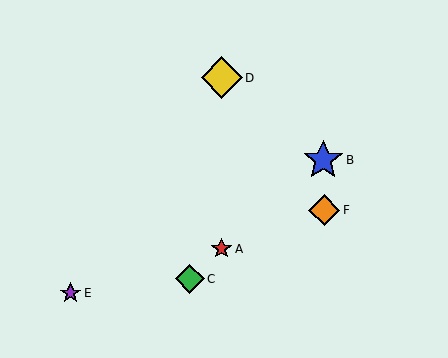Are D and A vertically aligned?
Yes, both are at x≈222.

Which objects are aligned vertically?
Objects A, D are aligned vertically.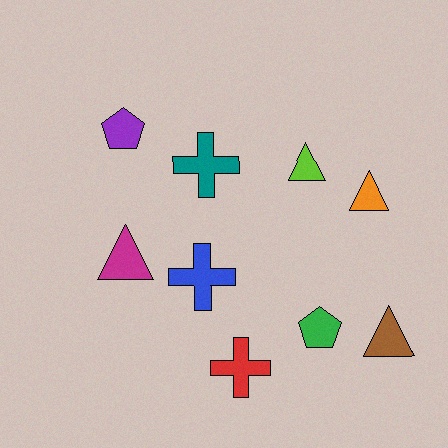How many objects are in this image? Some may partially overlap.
There are 9 objects.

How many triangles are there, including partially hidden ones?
There are 4 triangles.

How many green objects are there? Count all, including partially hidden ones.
There is 1 green object.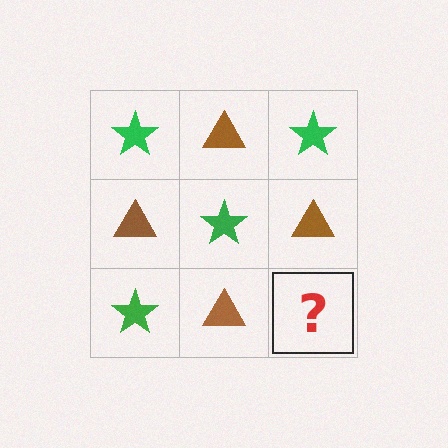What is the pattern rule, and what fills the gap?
The rule is that it alternates green star and brown triangle in a checkerboard pattern. The gap should be filled with a green star.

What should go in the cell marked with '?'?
The missing cell should contain a green star.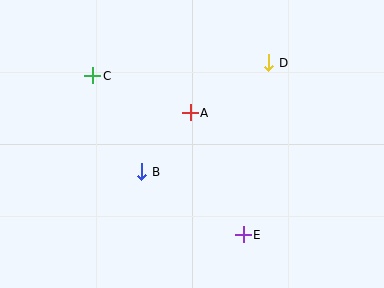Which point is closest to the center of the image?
Point A at (190, 113) is closest to the center.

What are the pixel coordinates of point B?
Point B is at (142, 172).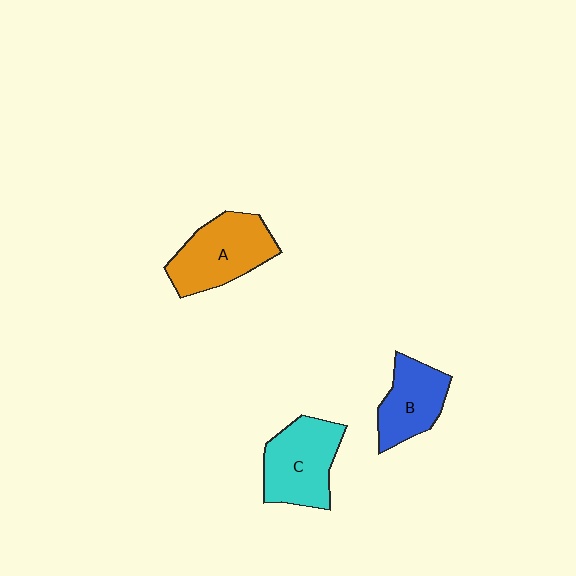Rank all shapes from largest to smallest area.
From largest to smallest: A (orange), C (cyan), B (blue).